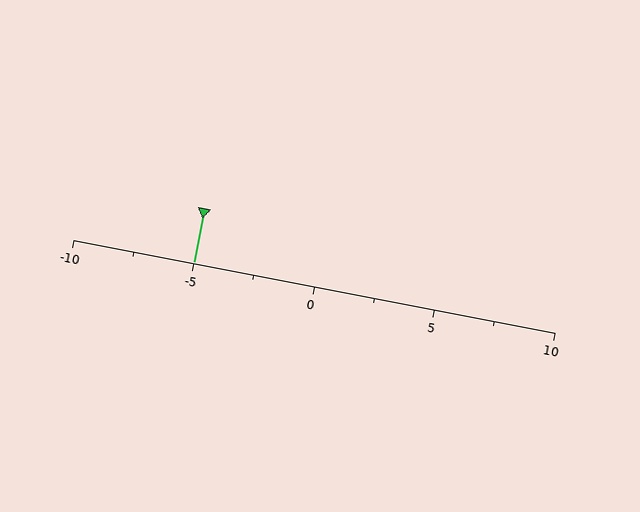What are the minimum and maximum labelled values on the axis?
The axis runs from -10 to 10.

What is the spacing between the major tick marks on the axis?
The major ticks are spaced 5 apart.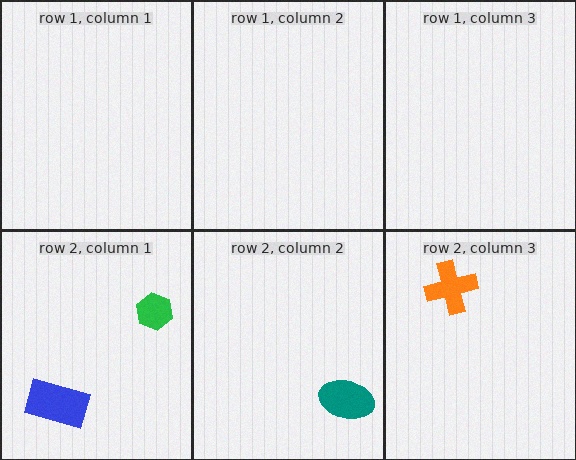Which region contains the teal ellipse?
The row 2, column 2 region.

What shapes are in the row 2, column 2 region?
The teal ellipse.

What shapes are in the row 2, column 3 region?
The orange cross.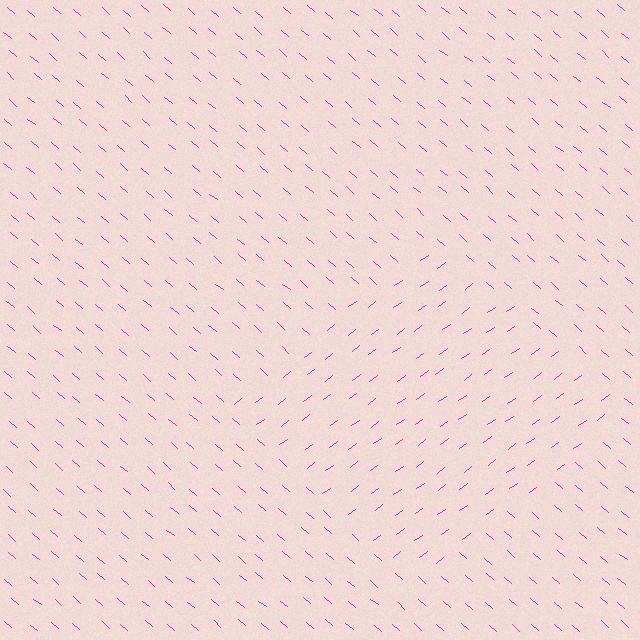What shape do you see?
I see a diamond.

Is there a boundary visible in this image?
Yes, there is a texture boundary formed by a change in line orientation.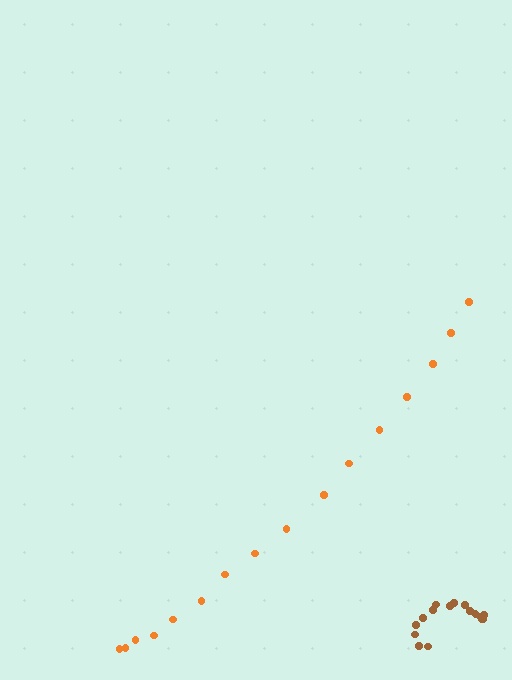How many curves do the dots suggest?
There are 2 distinct paths.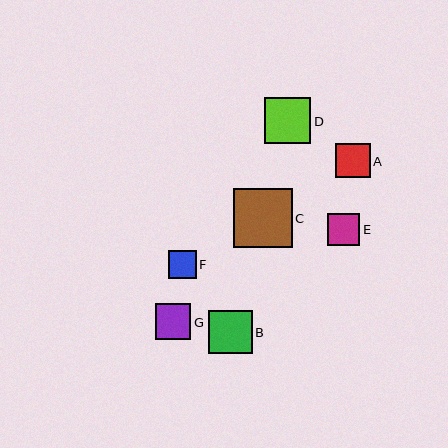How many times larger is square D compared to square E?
Square D is approximately 1.4 times the size of square E.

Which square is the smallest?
Square F is the smallest with a size of approximately 27 pixels.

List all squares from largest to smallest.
From largest to smallest: C, D, B, G, A, E, F.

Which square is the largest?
Square C is the largest with a size of approximately 59 pixels.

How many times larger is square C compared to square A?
Square C is approximately 1.7 times the size of square A.